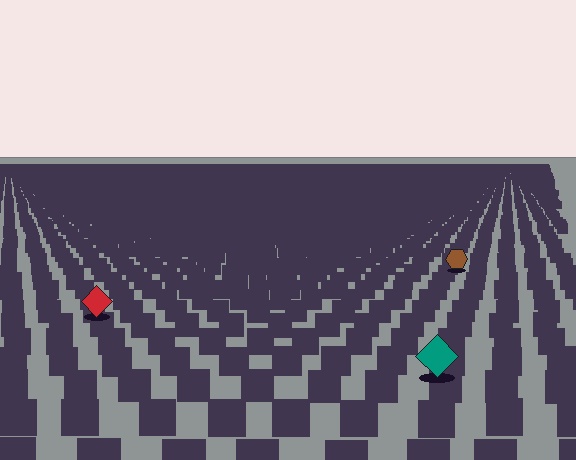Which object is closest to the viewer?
The teal diamond is closest. The texture marks near it are larger and more spread out.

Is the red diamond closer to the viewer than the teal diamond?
No. The teal diamond is closer — you can tell from the texture gradient: the ground texture is coarser near it.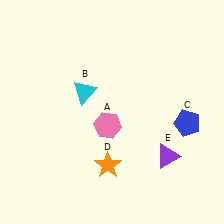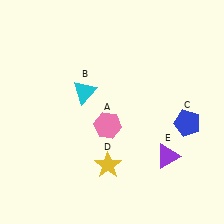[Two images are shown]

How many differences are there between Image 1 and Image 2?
There is 1 difference between the two images.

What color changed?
The star (D) changed from orange in Image 1 to yellow in Image 2.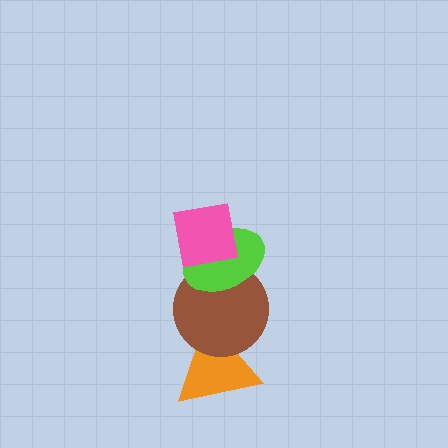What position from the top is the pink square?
The pink square is 1st from the top.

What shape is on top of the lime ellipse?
The pink square is on top of the lime ellipse.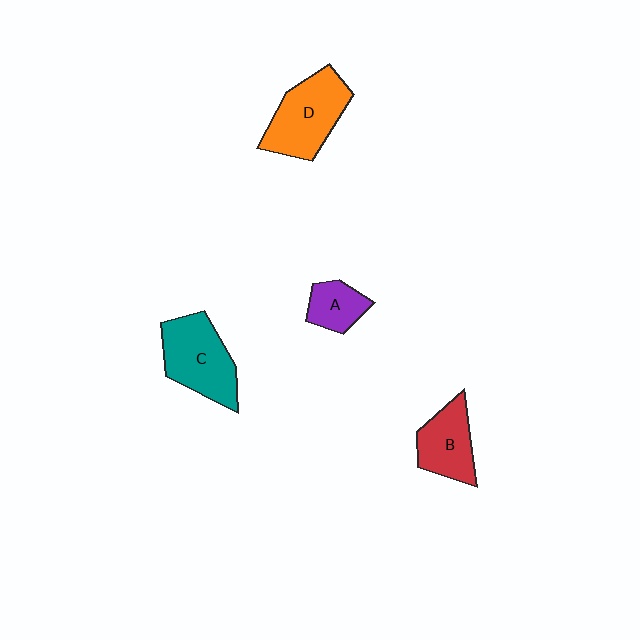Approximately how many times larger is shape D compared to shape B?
Approximately 1.4 times.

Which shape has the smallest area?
Shape A (purple).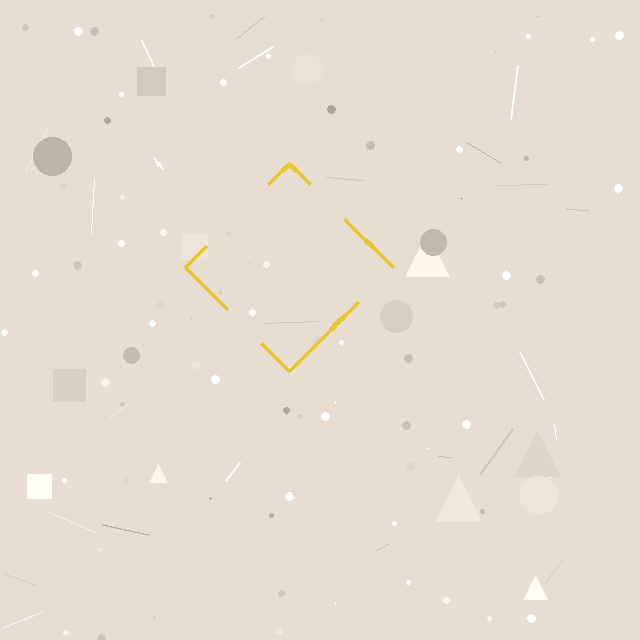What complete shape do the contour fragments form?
The contour fragments form a diamond.